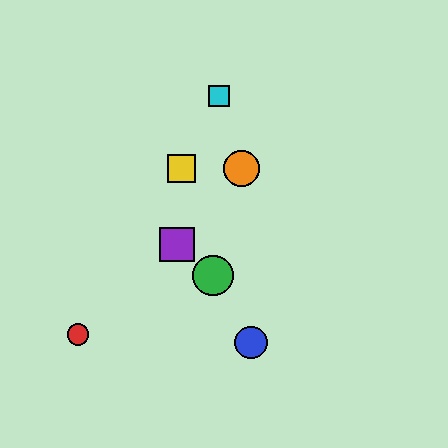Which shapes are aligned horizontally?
The yellow square, the orange circle are aligned horizontally.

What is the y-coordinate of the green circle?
The green circle is at y≈275.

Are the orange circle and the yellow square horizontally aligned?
Yes, both are at y≈169.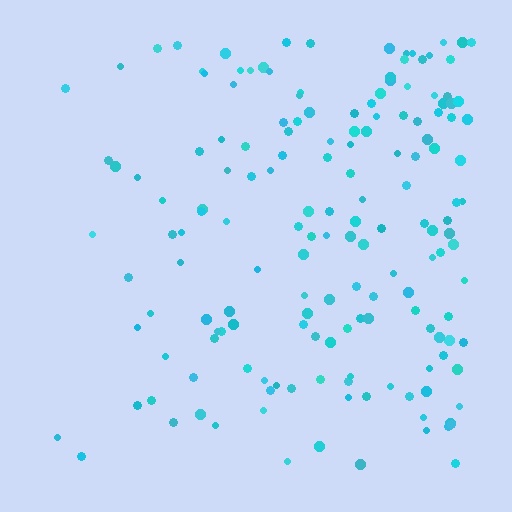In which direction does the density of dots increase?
From left to right, with the right side densest.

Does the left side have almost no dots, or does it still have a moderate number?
Still a moderate number, just noticeably fewer than the right.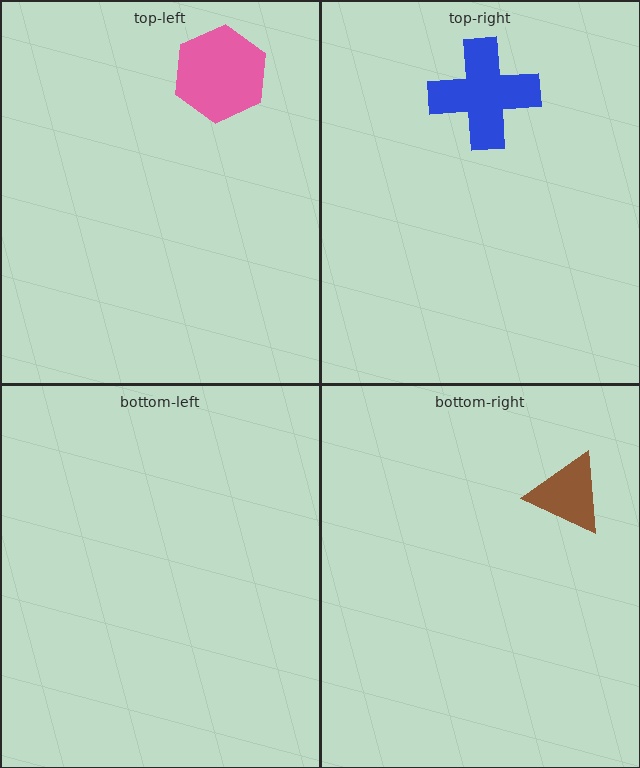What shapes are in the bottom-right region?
The brown triangle.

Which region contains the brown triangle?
The bottom-right region.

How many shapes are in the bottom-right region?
1.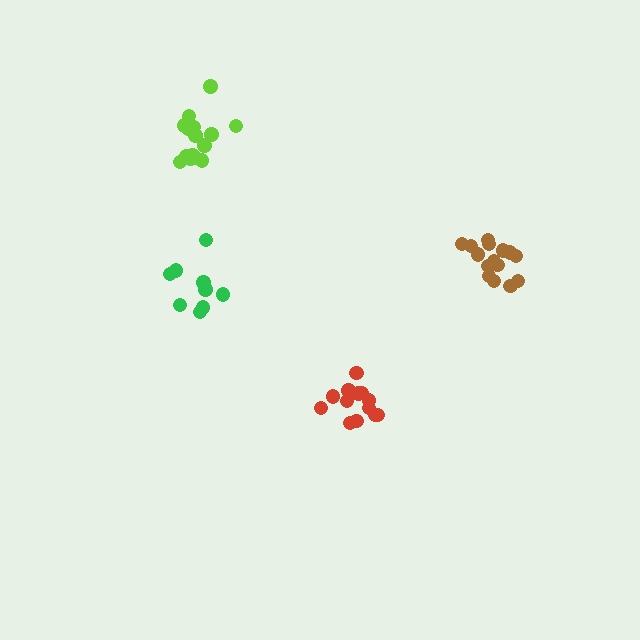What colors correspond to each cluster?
The clusters are colored: green, lime, red, brown.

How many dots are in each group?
Group 1: 9 dots, Group 2: 15 dots, Group 3: 13 dots, Group 4: 15 dots (52 total).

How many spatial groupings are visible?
There are 4 spatial groupings.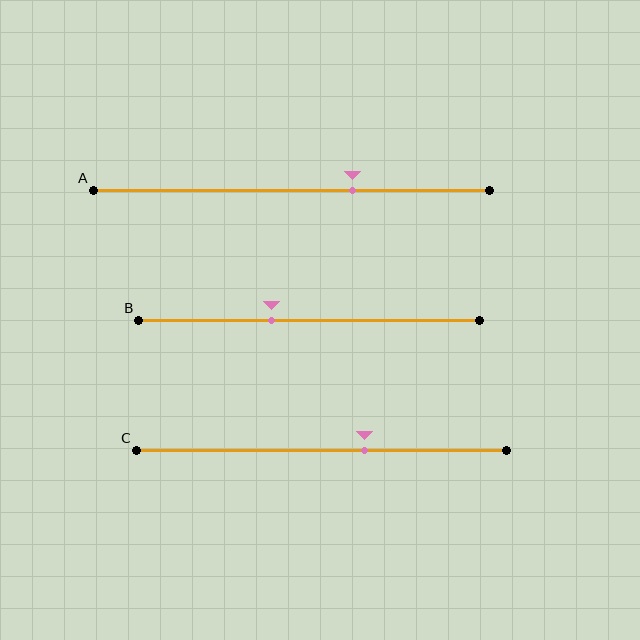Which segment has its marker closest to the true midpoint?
Segment B has its marker closest to the true midpoint.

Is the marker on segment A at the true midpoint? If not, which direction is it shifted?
No, the marker on segment A is shifted to the right by about 15% of the segment length.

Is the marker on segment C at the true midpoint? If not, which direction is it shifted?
No, the marker on segment C is shifted to the right by about 11% of the segment length.